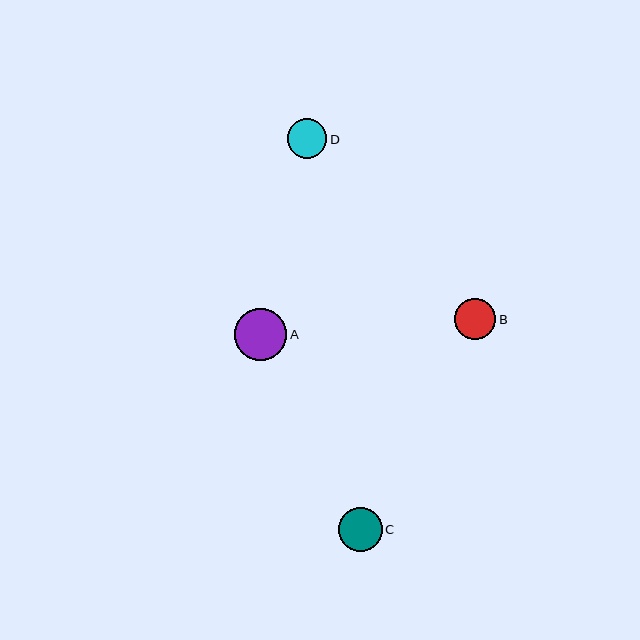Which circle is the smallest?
Circle D is the smallest with a size of approximately 39 pixels.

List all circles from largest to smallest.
From largest to smallest: A, C, B, D.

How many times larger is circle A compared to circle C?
Circle A is approximately 1.2 times the size of circle C.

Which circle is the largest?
Circle A is the largest with a size of approximately 52 pixels.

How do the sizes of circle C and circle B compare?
Circle C and circle B are approximately the same size.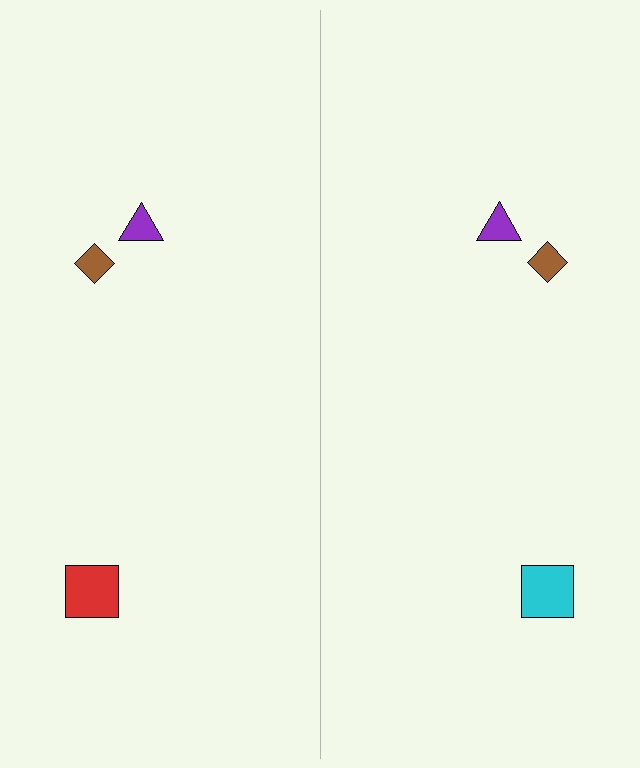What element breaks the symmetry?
The cyan square on the right side breaks the symmetry — its mirror counterpart is red.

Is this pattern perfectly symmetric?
No, the pattern is not perfectly symmetric. The cyan square on the right side breaks the symmetry — its mirror counterpart is red.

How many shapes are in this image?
There are 6 shapes in this image.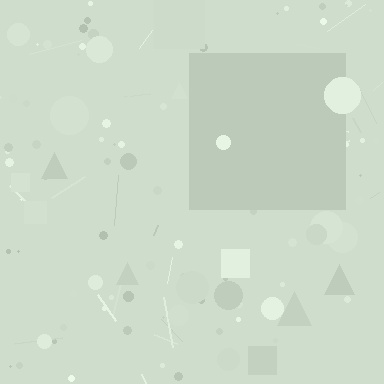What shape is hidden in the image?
A square is hidden in the image.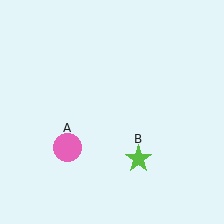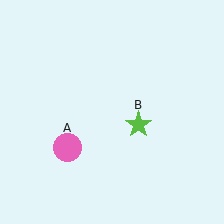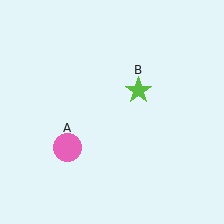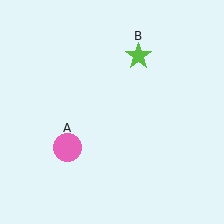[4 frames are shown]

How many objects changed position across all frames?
1 object changed position: lime star (object B).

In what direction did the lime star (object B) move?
The lime star (object B) moved up.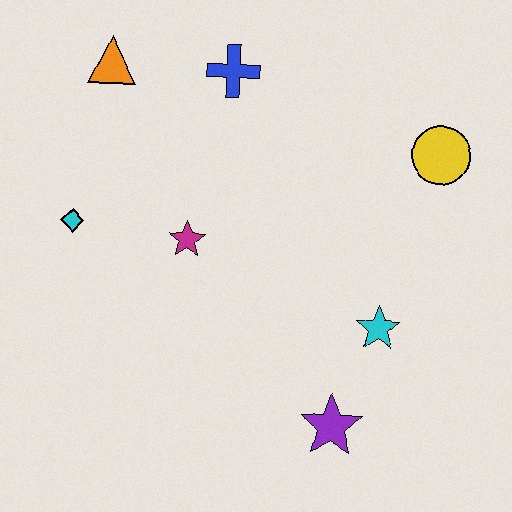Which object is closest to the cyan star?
The purple star is closest to the cyan star.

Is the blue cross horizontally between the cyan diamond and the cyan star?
Yes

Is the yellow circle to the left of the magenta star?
No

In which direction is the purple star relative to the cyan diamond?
The purple star is to the right of the cyan diamond.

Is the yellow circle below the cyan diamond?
No